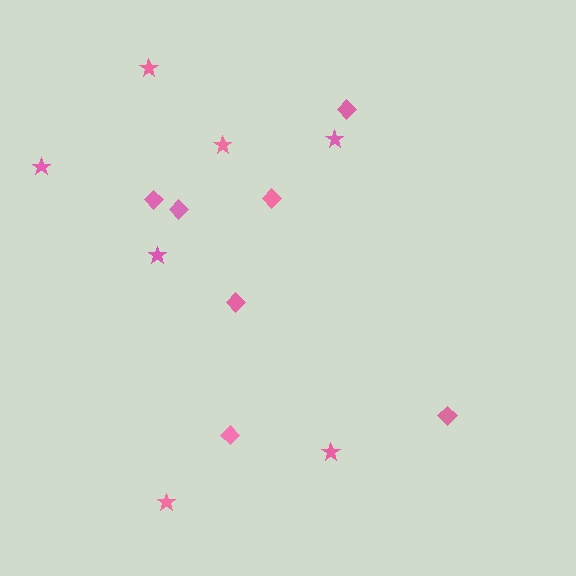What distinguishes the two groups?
There are 2 groups: one group of diamonds (7) and one group of stars (7).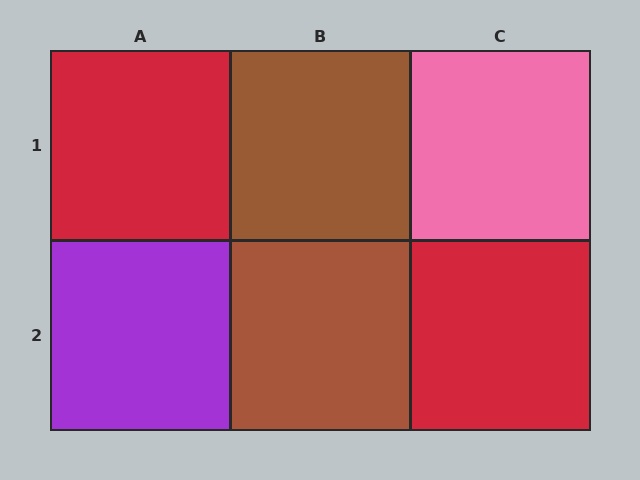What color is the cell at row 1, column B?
Brown.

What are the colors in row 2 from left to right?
Purple, brown, red.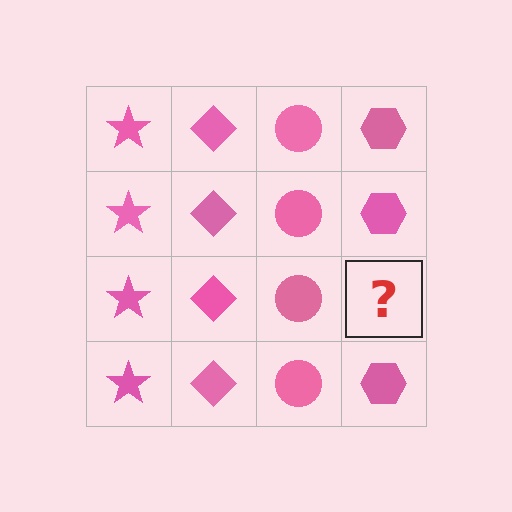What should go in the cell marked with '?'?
The missing cell should contain a pink hexagon.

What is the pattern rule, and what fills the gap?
The rule is that each column has a consistent shape. The gap should be filled with a pink hexagon.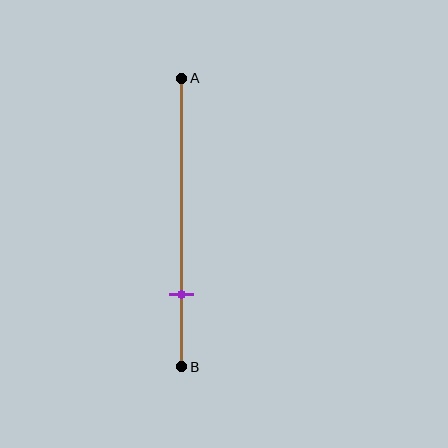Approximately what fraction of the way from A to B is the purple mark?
The purple mark is approximately 75% of the way from A to B.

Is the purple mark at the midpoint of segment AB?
No, the mark is at about 75% from A, not at the 50% midpoint.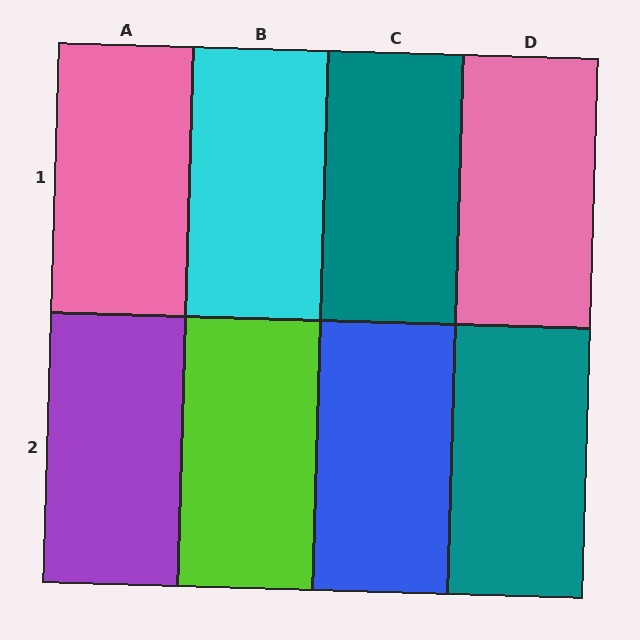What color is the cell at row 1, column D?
Pink.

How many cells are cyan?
1 cell is cyan.